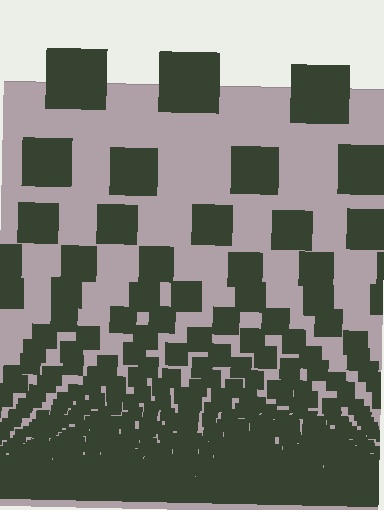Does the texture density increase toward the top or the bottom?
Density increases toward the bottom.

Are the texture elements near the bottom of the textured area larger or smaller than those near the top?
Smaller. The gradient is inverted — elements near the bottom are smaller and denser.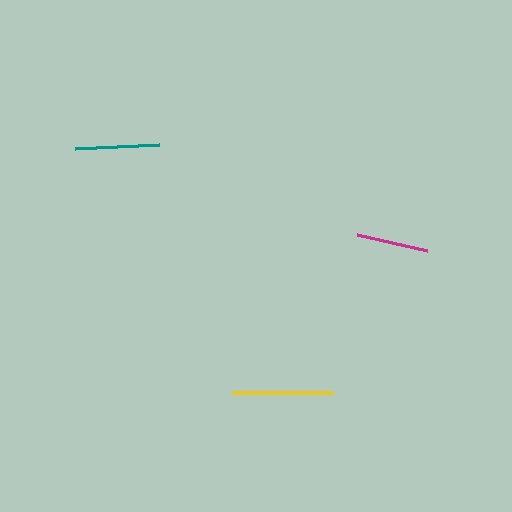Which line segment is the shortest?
The magenta line is the shortest at approximately 72 pixels.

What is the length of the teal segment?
The teal segment is approximately 85 pixels long.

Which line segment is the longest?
The yellow line is the longest at approximately 101 pixels.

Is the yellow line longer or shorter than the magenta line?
The yellow line is longer than the magenta line.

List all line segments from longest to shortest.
From longest to shortest: yellow, teal, magenta.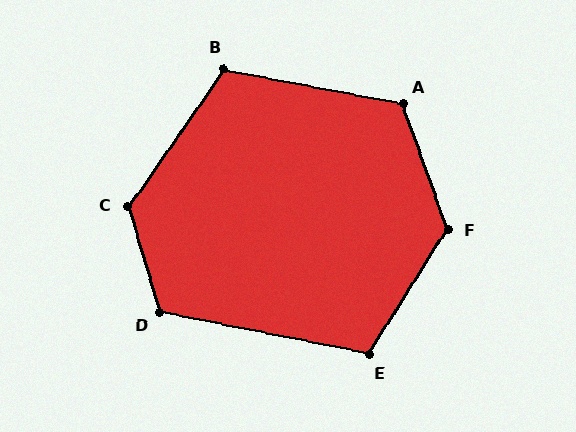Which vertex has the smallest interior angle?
E, at approximately 111 degrees.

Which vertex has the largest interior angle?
C, at approximately 128 degrees.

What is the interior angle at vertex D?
Approximately 118 degrees (obtuse).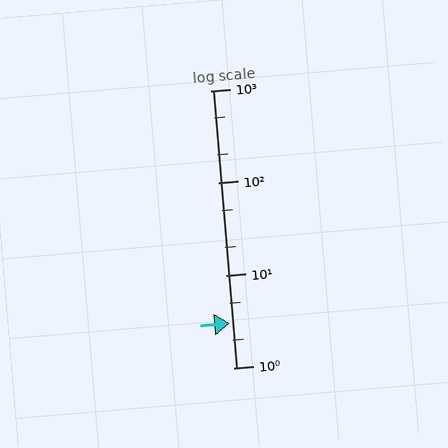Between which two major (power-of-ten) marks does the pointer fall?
The pointer is between 1 and 10.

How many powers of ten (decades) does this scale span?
The scale spans 3 decades, from 1 to 1000.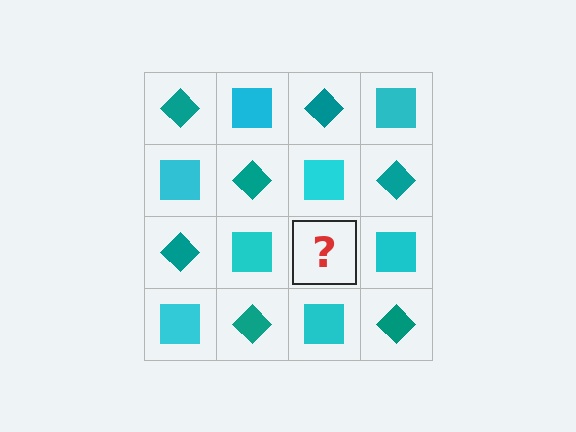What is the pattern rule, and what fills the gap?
The rule is that it alternates teal diamond and cyan square in a checkerboard pattern. The gap should be filled with a teal diamond.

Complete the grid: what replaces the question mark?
The question mark should be replaced with a teal diamond.